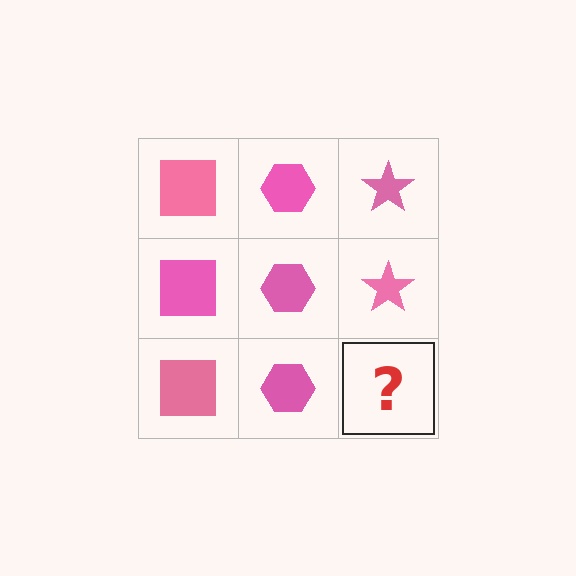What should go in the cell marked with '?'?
The missing cell should contain a pink star.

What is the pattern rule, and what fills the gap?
The rule is that each column has a consistent shape. The gap should be filled with a pink star.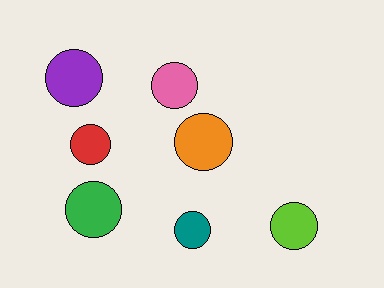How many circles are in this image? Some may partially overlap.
There are 7 circles.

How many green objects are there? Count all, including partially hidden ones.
There is 1 green object.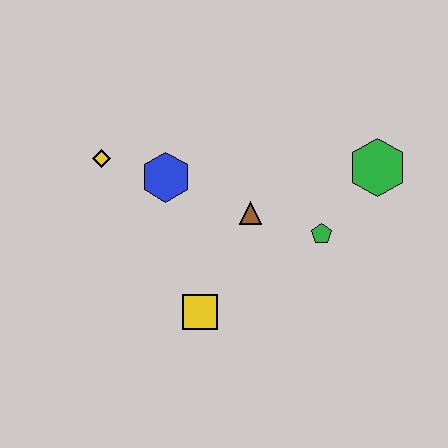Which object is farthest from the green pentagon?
The yellow diamond is farthest from the green pentagon.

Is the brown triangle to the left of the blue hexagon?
No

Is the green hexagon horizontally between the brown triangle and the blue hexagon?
No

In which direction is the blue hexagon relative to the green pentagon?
The blue hexagon is to the left of the green pentagon.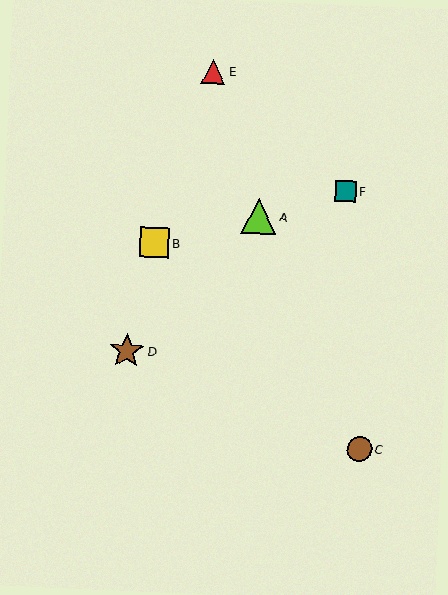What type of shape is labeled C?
Shape C is a brown circle.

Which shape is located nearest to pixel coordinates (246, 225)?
The lime triangle (labeled A) at (259, 217) is nearest to that location.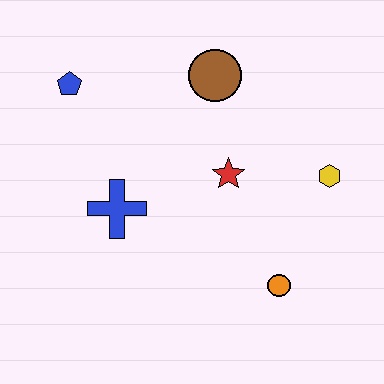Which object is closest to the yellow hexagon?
The red star is closest to the yellow hexagon.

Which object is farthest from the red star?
The blue pentagon is farthest from the red star.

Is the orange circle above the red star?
No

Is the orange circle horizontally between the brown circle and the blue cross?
No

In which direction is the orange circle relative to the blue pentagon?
The orange circle is to the right of the blue pentagon.